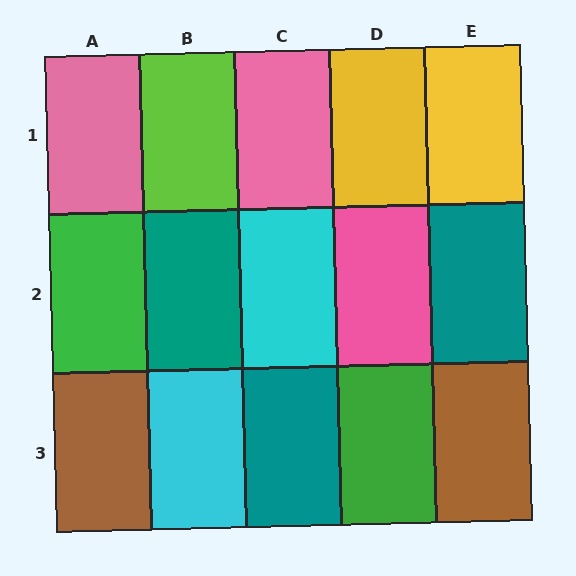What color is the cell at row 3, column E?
Brown.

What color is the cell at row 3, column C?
Teal.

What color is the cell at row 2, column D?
Pink.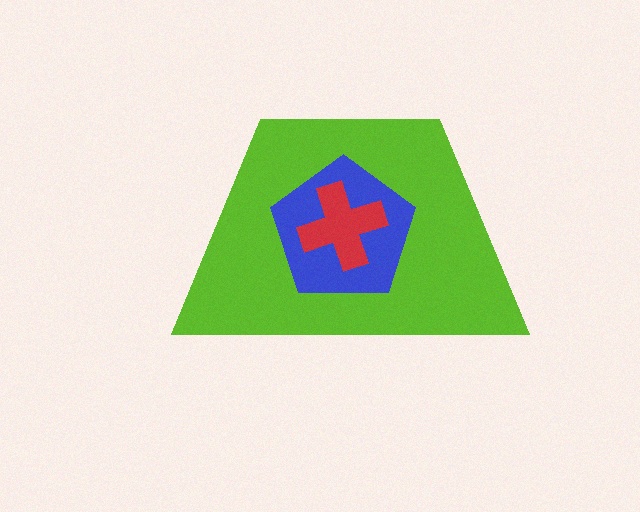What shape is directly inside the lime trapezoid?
The blue pentagon.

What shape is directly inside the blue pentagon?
The red cross.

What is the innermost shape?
The red cross.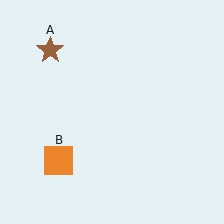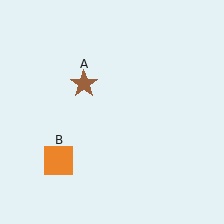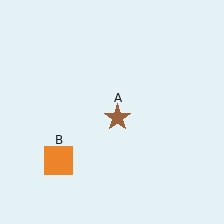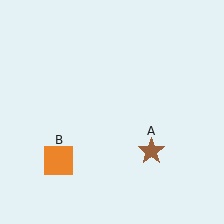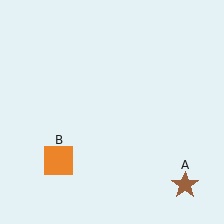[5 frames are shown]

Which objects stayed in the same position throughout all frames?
Orange square (object B) remained stationary.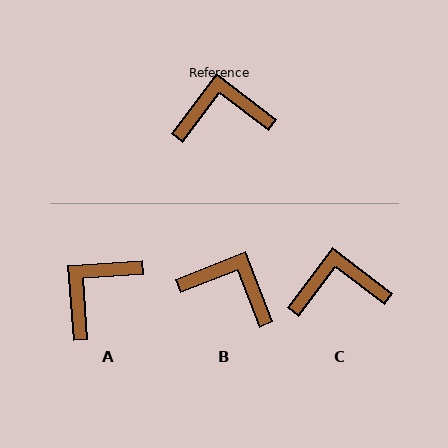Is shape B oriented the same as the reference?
No, it is off by about 31 degrees.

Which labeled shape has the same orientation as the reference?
C.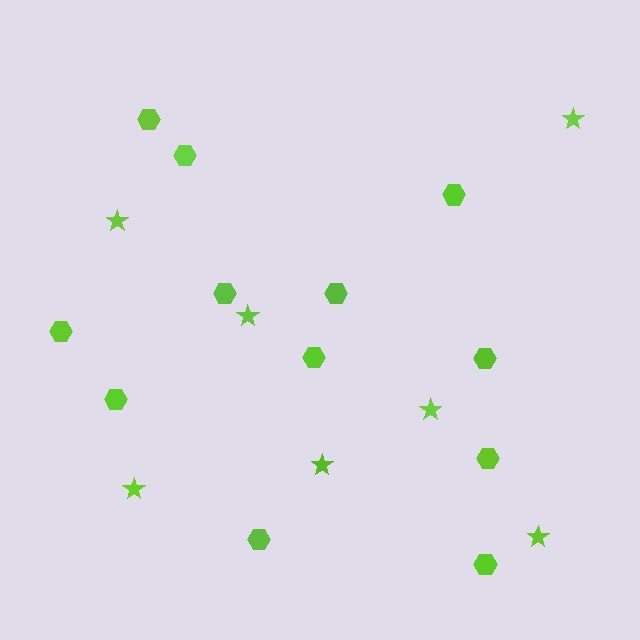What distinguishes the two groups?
There are 2 groups: one group of stars (7) and one group of hexagons (12).